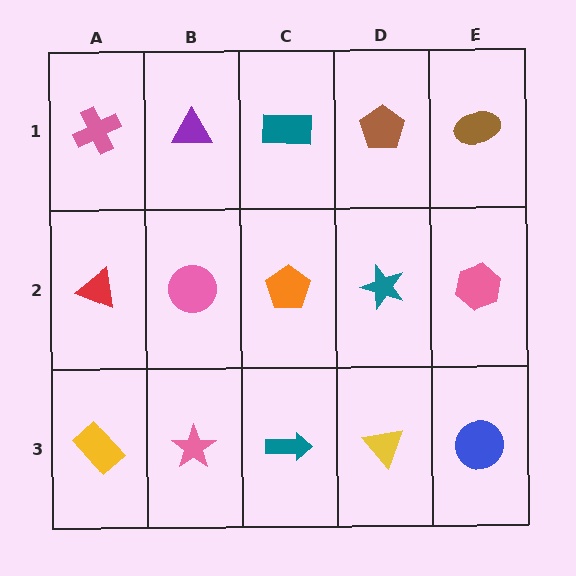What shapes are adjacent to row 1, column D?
A teal star (row 2, column D), a teal rectangle (row 1, column C), a brown ellipse (row 1, column E).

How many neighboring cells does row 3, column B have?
3.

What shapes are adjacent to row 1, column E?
A pink hexagon (row 2, column E), a brown pentagon (row 1, column D).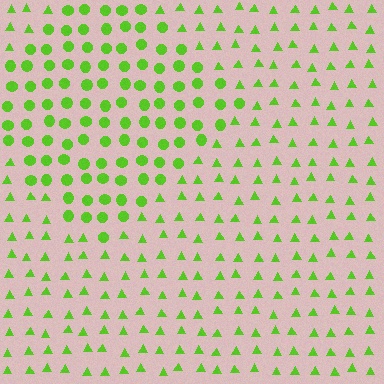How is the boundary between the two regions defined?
The boundary is defined by a change in element shape: circles inside vs. triangles outside. All elements share the same color and spacing.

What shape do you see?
I see a diamond.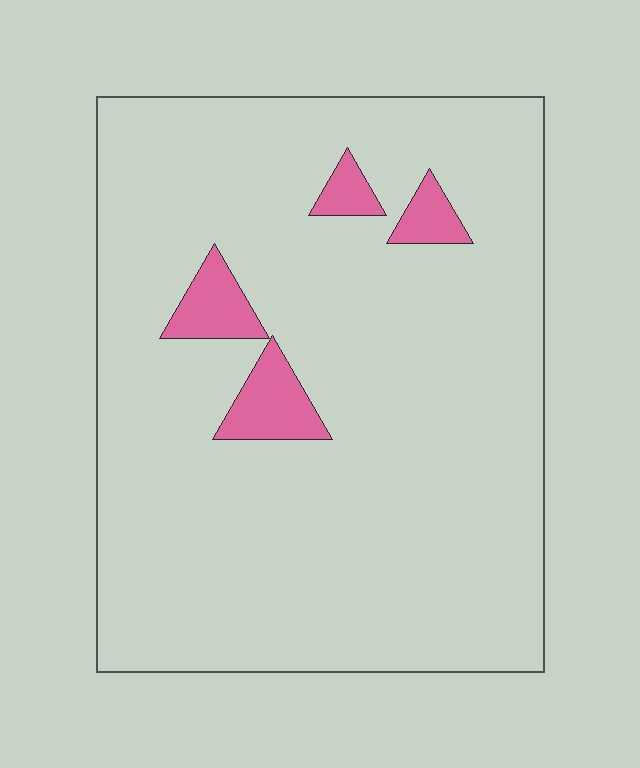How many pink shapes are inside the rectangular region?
4.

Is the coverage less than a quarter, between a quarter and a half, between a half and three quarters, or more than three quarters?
Less than a quarter.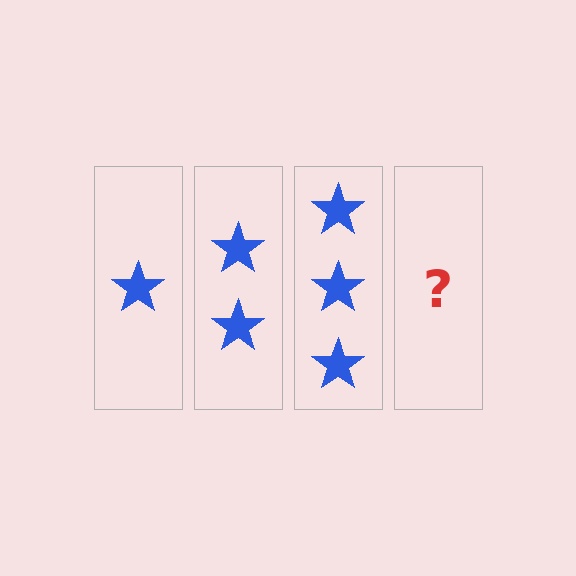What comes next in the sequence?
The next element should be 4 stars.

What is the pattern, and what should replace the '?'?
The pattern is that each step adds one more star. The '?' should be 4 stars.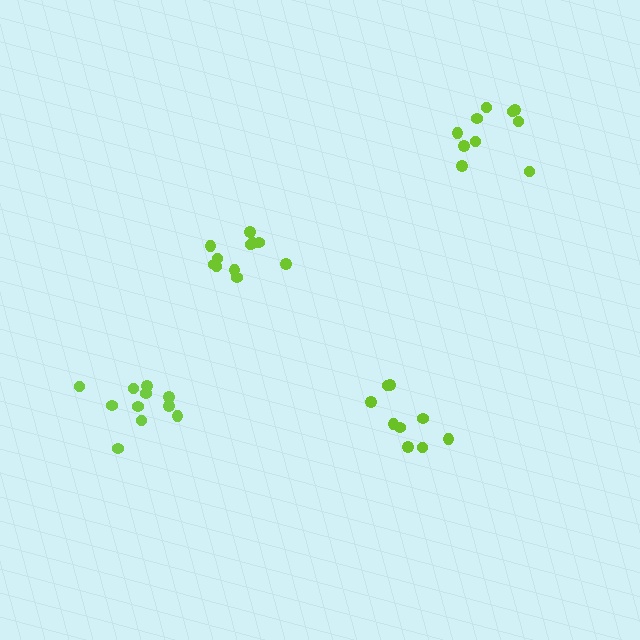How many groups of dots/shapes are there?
There are 4 groups.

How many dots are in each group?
Group 1: 10 dots, Group 2: 11 dots, Group 3: 9 dots, Group 4: 12 dots (42 total).